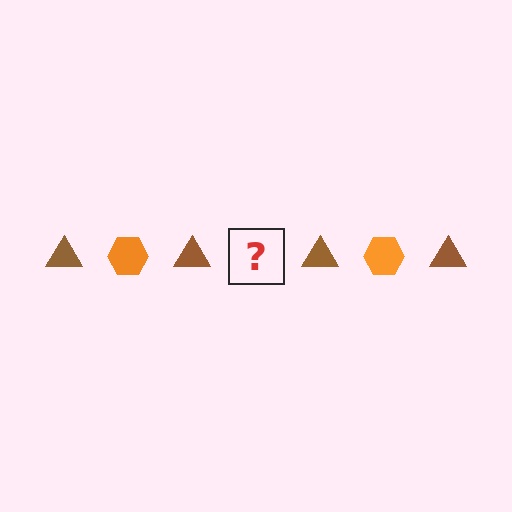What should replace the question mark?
The question mark should be replaced with an orange hexagon.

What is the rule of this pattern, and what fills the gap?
The rule is that the pattern alternates between brown triangle and orange hexagon. The gap should be filled with an orange hexagon.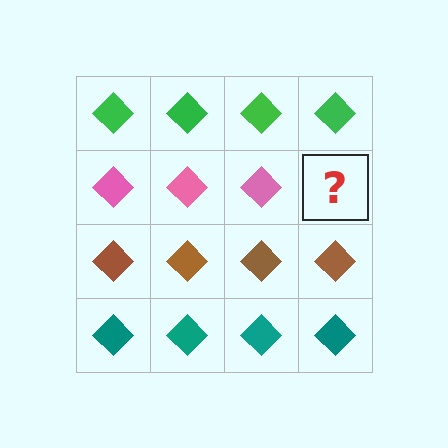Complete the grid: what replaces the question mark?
The question mark should be replaced with a pink diamond.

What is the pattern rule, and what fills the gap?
The rule is that each row has a consistent color. The gap should be filled with a pink diamond.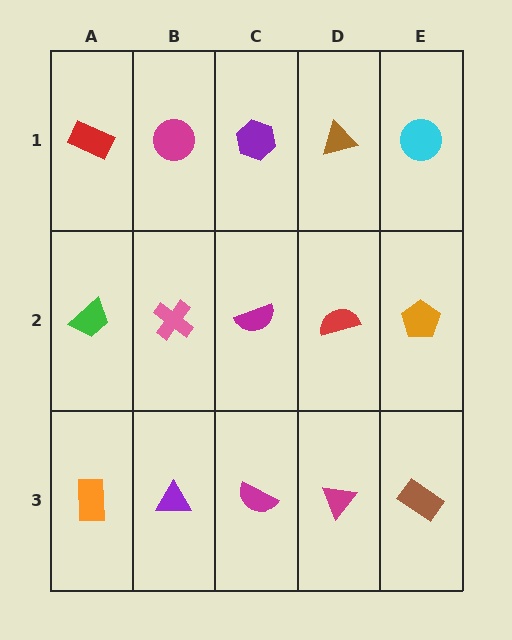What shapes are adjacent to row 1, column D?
A red semicircle (row 2, column D), a purple hexagon (row 1, column C), a cyan circle (row 1, column E).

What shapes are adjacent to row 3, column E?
An orange pentagon (row 2, column E), a magenta triangle (row 3, column D).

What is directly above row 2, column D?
A brown triangle.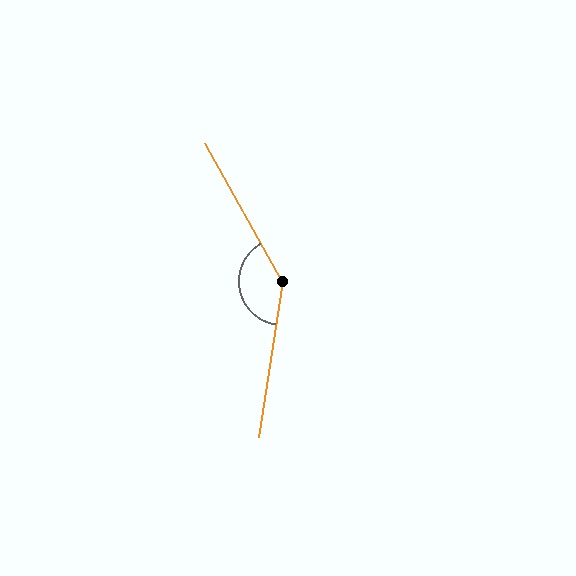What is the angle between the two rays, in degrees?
Approximately 142 degrees.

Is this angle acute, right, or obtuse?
It is obtuse.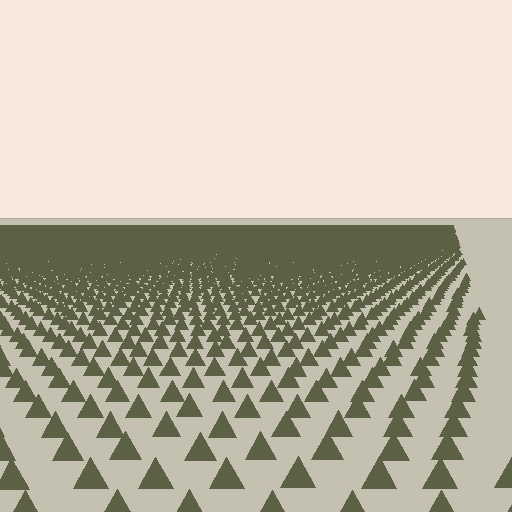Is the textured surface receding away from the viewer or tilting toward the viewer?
The surface is receding away from the viewer. Texture elements get smaller and denser toward the top.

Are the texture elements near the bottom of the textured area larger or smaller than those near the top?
Larger. Near the bottom, elements are closer to the viewer and appear at a bigger on-screen size.